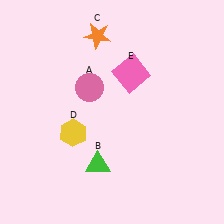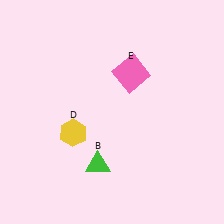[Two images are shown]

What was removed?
The orange star (C), the pink circle (A) were removed in Image 2.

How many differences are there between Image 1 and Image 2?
There are 2 differences between the two images.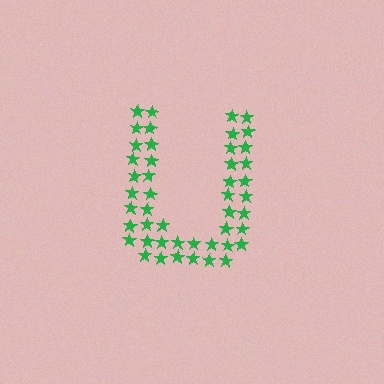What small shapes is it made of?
It is made of small stars.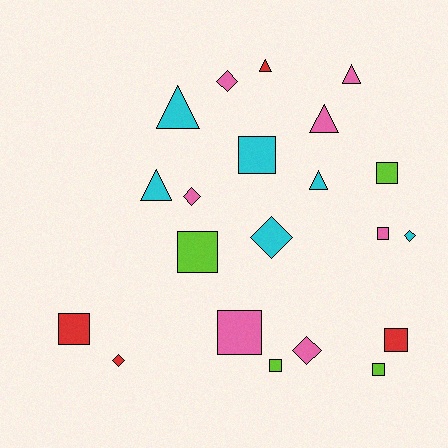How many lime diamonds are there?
There are no lime diamonds.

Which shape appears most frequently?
Square, with 9 objects.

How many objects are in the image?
There are 21 objects.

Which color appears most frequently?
Pink, with 7 objects.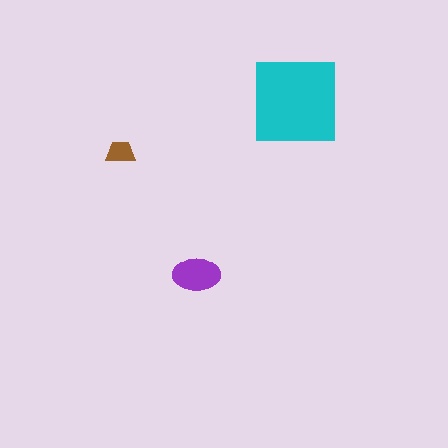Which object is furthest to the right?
The cyan square is rightmost.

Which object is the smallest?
The brown trapezoid.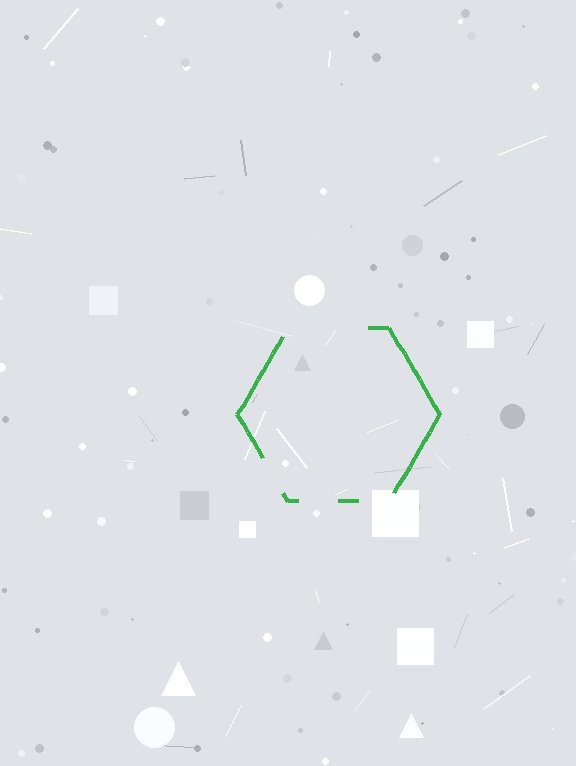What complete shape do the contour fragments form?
The contour fragments form a hexagon.